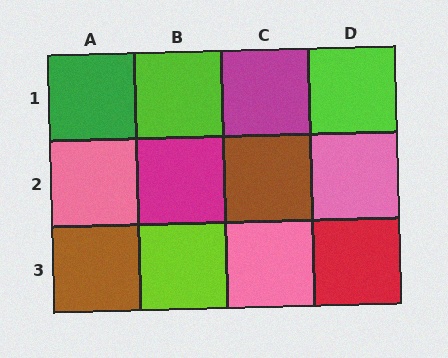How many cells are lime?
3 cells are lime.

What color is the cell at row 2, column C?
Brown.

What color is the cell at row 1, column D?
Lime.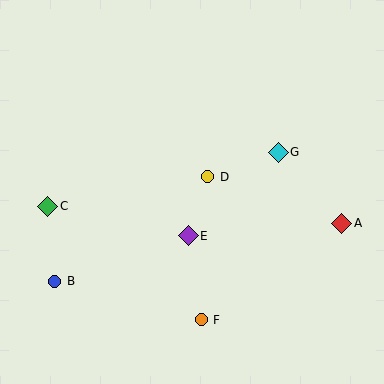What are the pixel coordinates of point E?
Point E is at (188, 236).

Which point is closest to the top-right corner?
Point G is closest to the top-right corner.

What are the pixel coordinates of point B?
Point B is at (55, 281).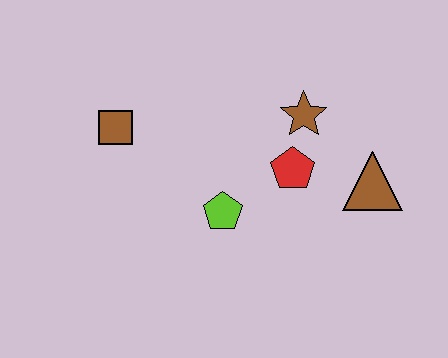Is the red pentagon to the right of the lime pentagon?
Yes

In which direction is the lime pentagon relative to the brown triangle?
The lime pentagon is to the left of the brown triangle.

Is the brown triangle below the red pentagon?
Yes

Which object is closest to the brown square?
The lime pentagon is closest to the brown square.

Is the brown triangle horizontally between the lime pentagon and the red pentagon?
No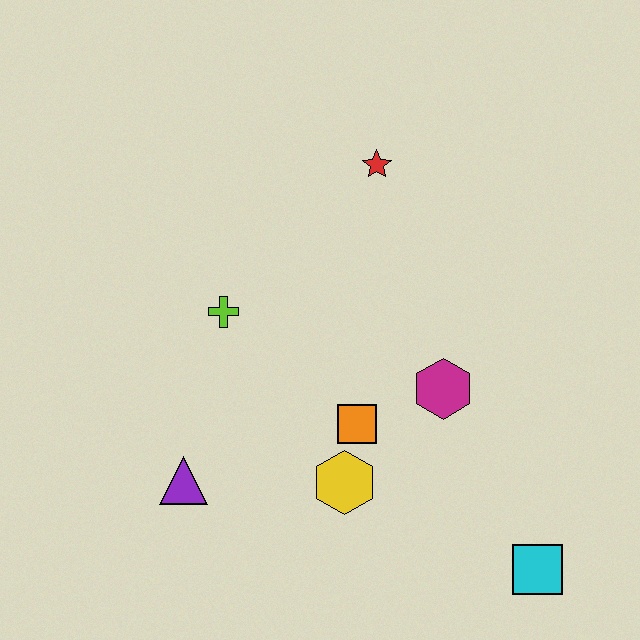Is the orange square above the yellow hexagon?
Yes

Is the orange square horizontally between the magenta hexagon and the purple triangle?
Yes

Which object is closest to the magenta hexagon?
The orange square is closest to the magenta hexagon.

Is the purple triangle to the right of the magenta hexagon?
No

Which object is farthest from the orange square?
The red star is farthest from the orange square.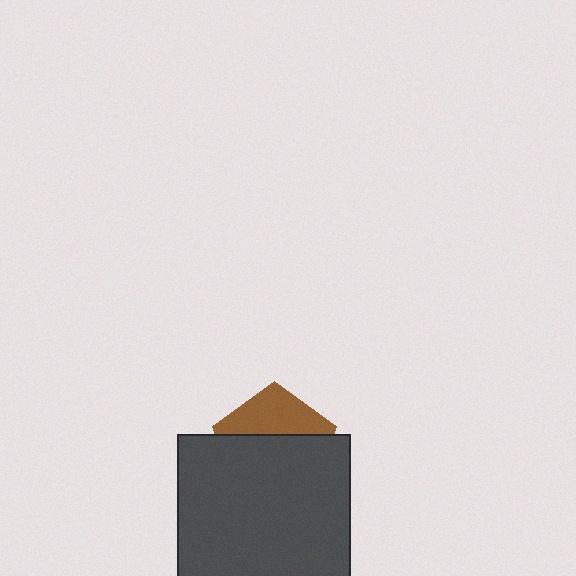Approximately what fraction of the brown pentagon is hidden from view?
Roughly 64% of the brown pentagon is hidden behind the dark gray square.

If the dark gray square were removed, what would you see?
You would see the complete brown pentagon.